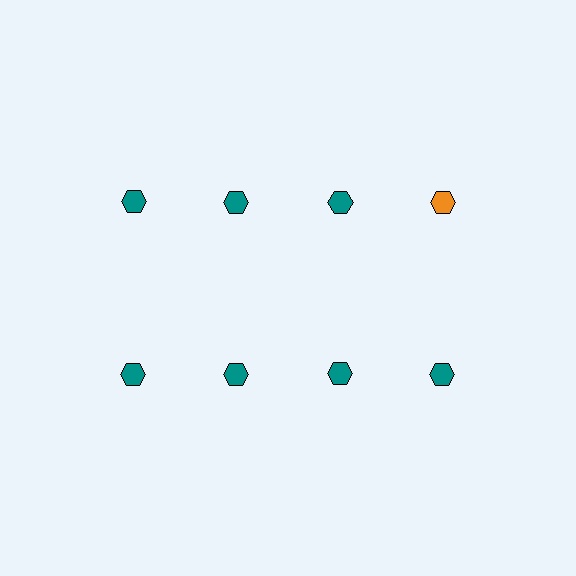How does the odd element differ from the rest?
It has a different color: orange instead of teal.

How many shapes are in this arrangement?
There are 8 shapes arranged in a grid pattern.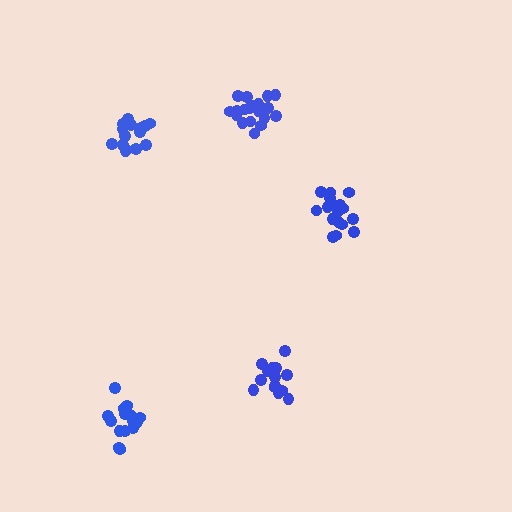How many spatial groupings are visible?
There are 5 spatial groupings.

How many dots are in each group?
Group 1: 15 dots, Group 2: 15 dots, Group 3: 16 dots, Group 4: 20 dots, Group 5: 18 dots (84 total).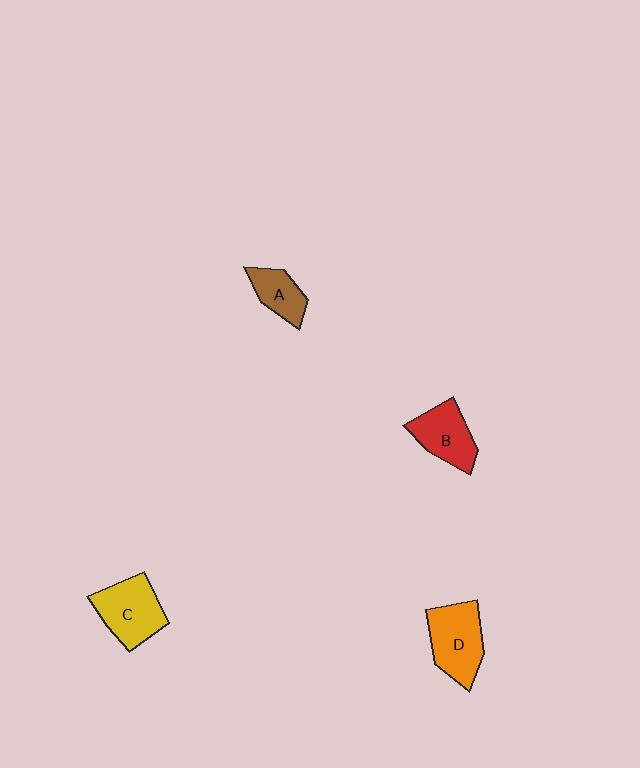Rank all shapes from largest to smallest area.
From largest to smallest: D (orange), C (yellow), B (red), A (brown).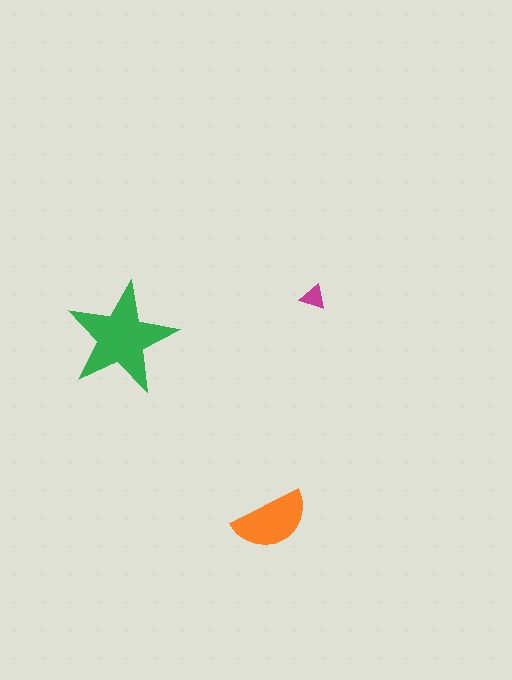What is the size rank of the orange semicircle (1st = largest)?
2nd.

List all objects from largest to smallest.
The green star, the orange semicircle, the magenta triangle.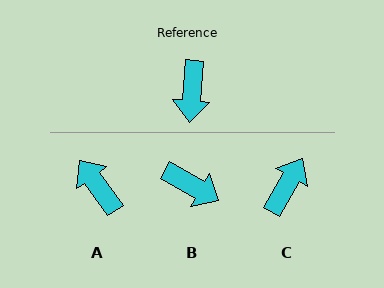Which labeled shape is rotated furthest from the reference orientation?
C, about 154 degrees away.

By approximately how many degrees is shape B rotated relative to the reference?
Approximately 65 degrees counter-clockwise.